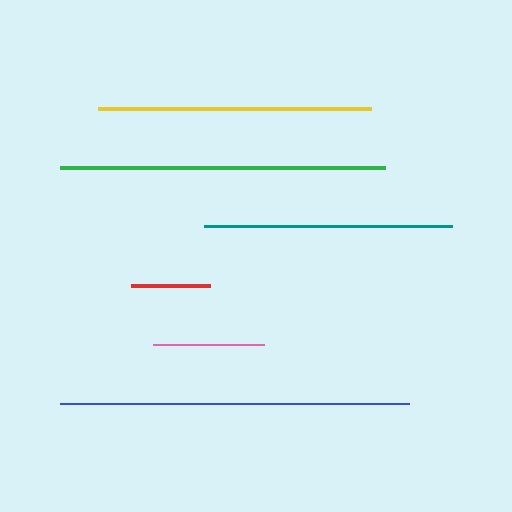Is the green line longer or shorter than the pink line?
The green line is longer than the pink line.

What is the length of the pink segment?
The pink segment is approximately 111 pixels long.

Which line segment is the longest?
The blue line is the longest at approximately 349 pixels.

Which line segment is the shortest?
The red line is the shortest at approximately 79 pixels.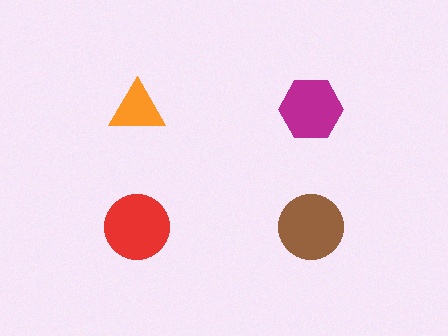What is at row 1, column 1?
An orange triangle.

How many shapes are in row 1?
2 shapes.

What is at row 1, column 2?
A magenta hexagon.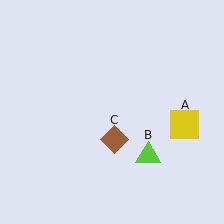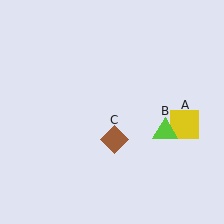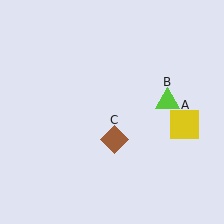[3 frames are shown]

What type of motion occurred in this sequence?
The lime triangle (object B) rotated counterclockwise around the center of the scene.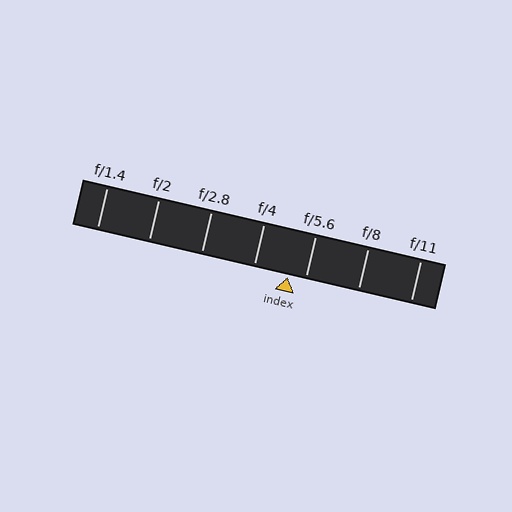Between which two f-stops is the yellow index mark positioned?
The index mark is between f/4 and f/5.6.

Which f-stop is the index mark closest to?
The index mark is closest to f/5.6.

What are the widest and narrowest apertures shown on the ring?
The widest aperture shown is f/1.4 and the narrowest is f/11.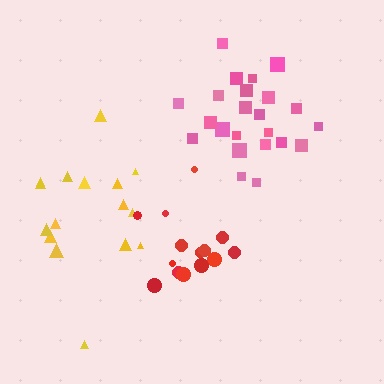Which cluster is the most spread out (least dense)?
Yellow.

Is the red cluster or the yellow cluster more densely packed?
Red.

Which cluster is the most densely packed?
Pink.